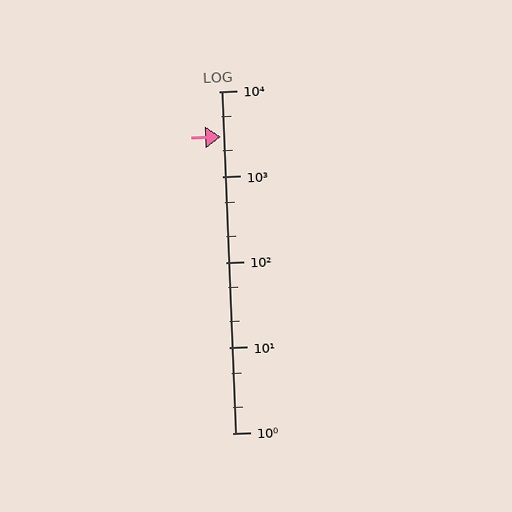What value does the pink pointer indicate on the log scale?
The pointer indicates approximately 2900.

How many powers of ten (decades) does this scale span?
The scale spans 4 decades, from 1 to 10000.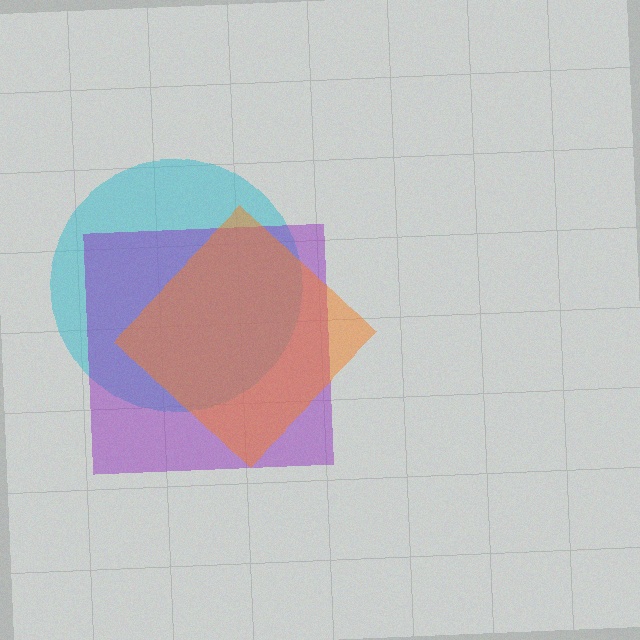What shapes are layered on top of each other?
The layered shapes are: a cyan circle, a purple square, an orange diamond.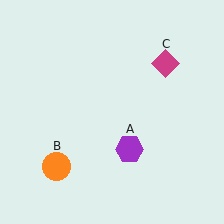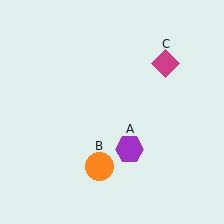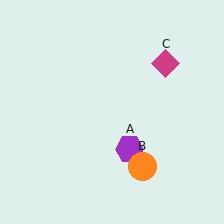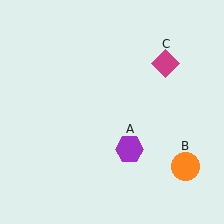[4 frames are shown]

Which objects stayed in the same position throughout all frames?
Purple hexagon (object A) and magenta diamond (object C) remained stationary.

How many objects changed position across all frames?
1 object changed position: orange circle (object B).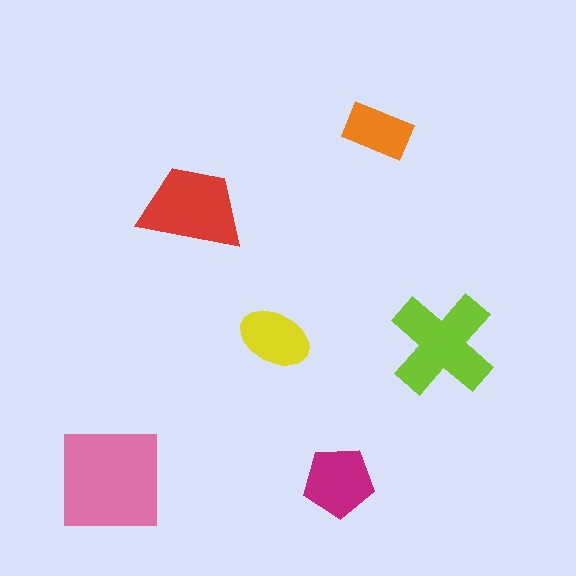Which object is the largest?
The pink square.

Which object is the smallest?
The orange rectangle.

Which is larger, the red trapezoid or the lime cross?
The lime cross.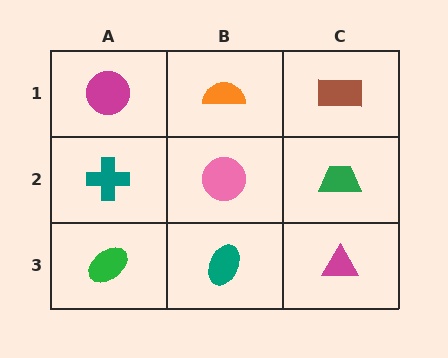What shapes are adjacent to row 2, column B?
An orange semicircle (row 1, column B), a teal ellipse (row 3, column B), a teal cross (row 2, column A), a green trapezoid (row 2, column C).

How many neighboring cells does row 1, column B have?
3.